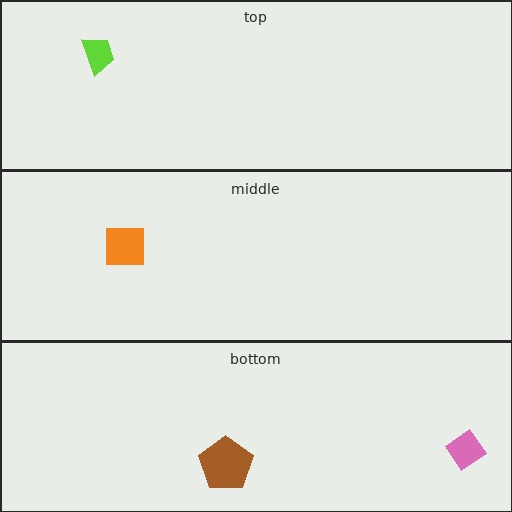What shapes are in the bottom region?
The brown pentagon, the pink diamond.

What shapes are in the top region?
The lime trapezoid.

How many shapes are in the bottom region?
2.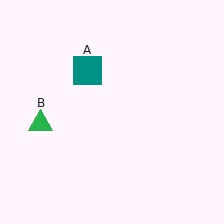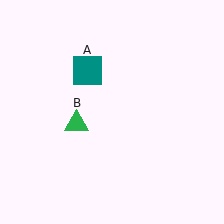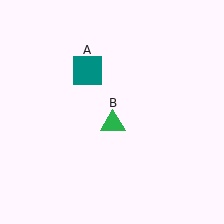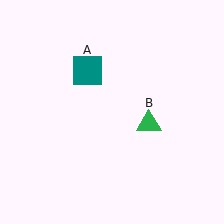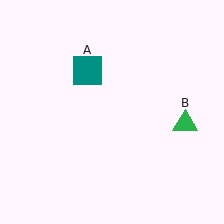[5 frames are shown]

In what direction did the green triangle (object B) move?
The green triangle (object B) moved right.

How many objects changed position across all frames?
1 object changed position: green triangle (object B).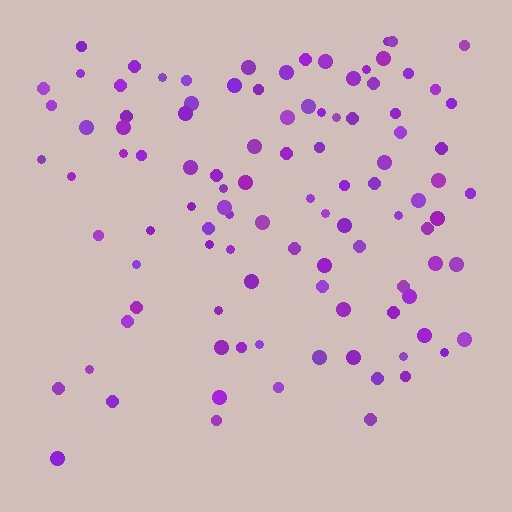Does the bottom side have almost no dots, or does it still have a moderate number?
Still a moderate number, just noticeably fewer than the top.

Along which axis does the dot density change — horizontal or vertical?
Vertical.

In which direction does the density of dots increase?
From bottom to top, with the top side densest.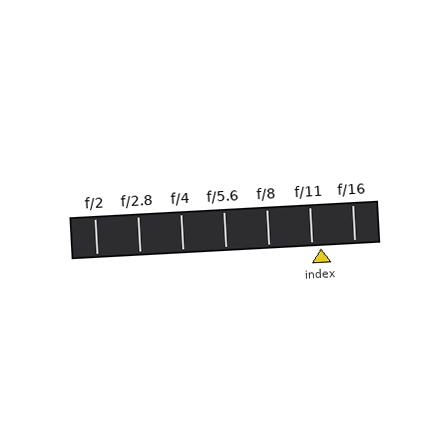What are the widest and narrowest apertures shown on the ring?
The widest aperture shown is f/2 and the narrowest is f/16.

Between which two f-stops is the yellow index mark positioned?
The index mark is between f/11 and f/16.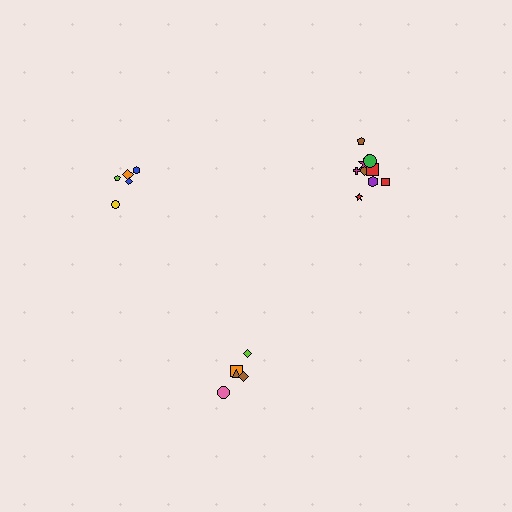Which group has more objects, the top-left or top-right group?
The top-right group.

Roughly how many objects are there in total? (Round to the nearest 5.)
Roughly 20 objects in total.